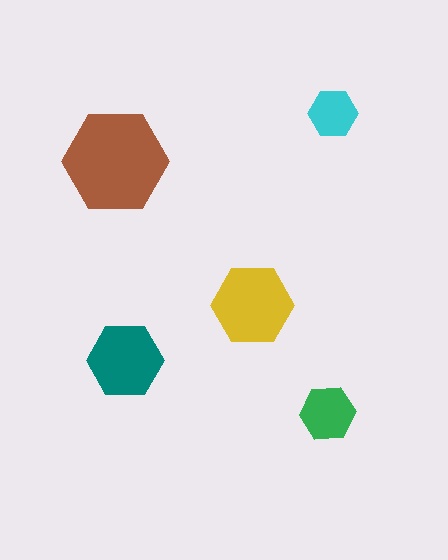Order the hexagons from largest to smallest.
the brown one, the yellow one, the teal one, the green one, the cyan one.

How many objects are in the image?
There are 5 objects in the image.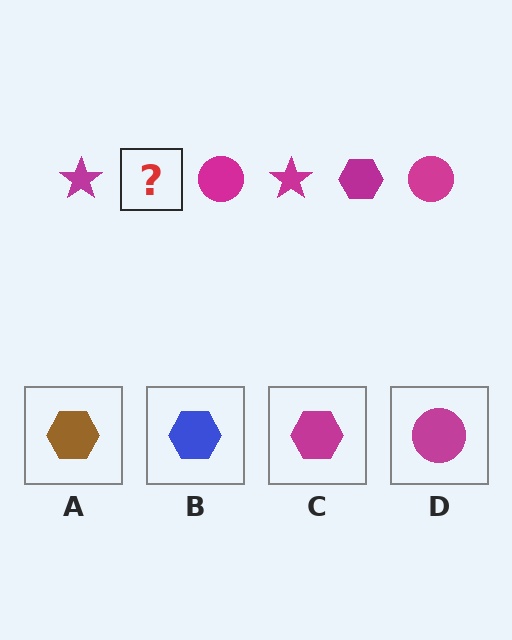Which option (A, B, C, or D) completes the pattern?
C.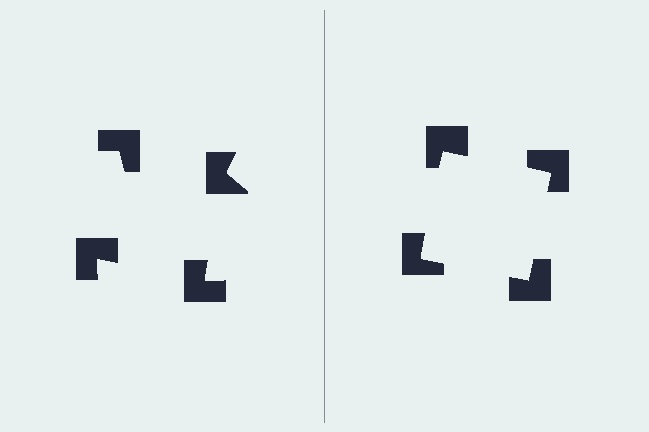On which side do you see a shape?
An illusory square appears on the right side. On the left side the wedge cuts are rotated, so no coherent shape forms.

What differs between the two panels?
The notched squares are positioned identically on both sides; only the wedge orientations differ. On the right they align to a square; on the left they are misaligned.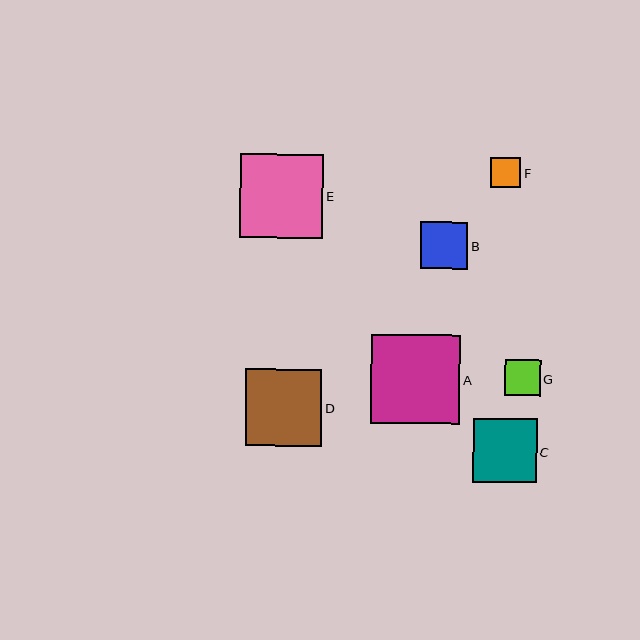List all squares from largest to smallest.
From largest to smallest: A, E, D, C, B, G, F.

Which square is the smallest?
Square F is the smallest with a size of approximately 30 pixels.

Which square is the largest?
Square A is the largest with a size of approximately 89 pixels.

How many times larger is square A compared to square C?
Square A is approximately 1.4 times the size of square C.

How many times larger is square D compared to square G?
Square D is approximately 2.1 times the size of square G.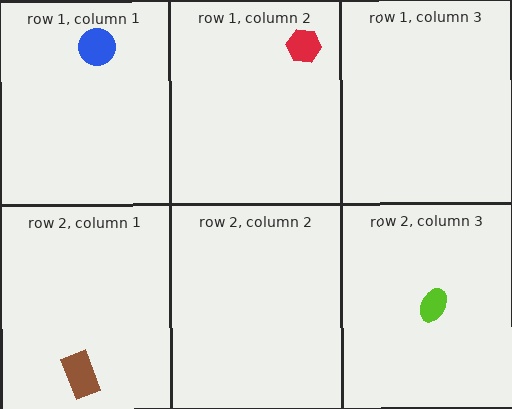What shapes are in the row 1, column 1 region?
The blue circle.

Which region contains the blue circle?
The row 1, column 1 region.